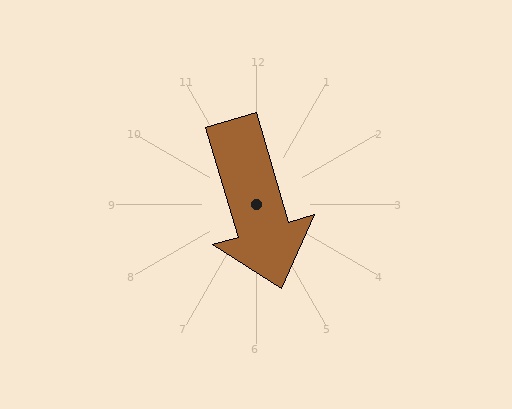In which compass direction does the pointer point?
South.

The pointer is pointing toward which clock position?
Roughly 5 o'clock.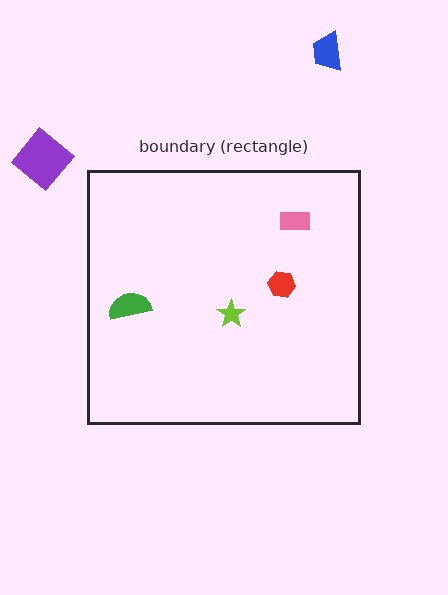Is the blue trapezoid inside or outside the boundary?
Outside.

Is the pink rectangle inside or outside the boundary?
Inside.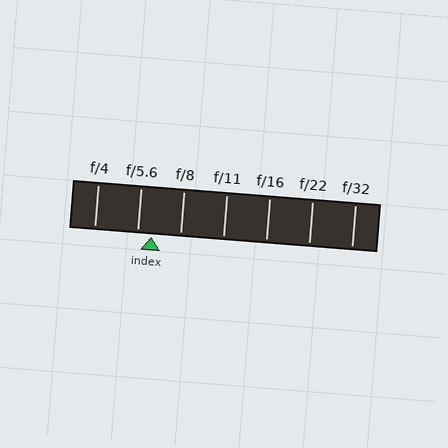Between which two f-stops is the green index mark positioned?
The index mark is between f/5.6 and f/8.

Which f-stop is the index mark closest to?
The index mark is closest to f/5.6.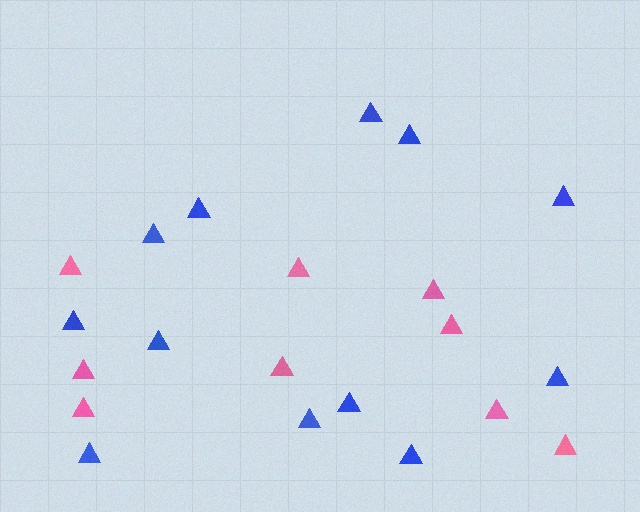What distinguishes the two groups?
There are 2 groups: one group of pink triangles (9) and one group of blue triangles (12).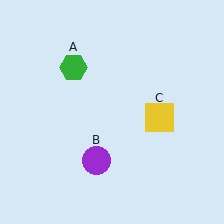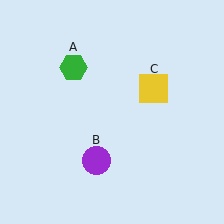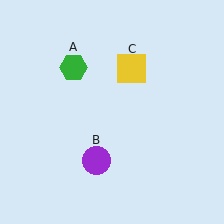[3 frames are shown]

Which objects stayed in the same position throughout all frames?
Green hexagon (object A) and purple circle (object B) remained stationary.